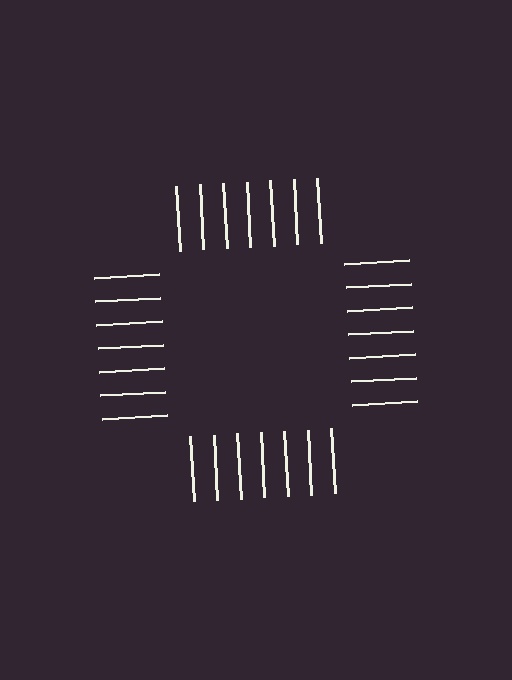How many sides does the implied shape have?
4 sides — the line-ends trace a square.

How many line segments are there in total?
28 — 7 along each of the 4 edges.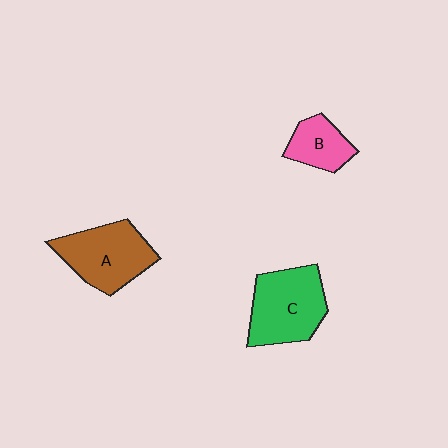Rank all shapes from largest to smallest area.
From largest to smallest: C (green), A (brown), B (pink).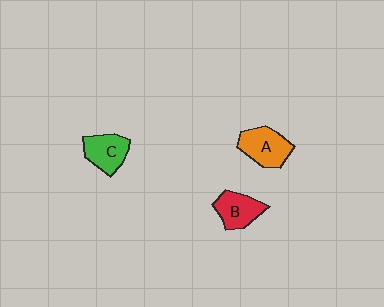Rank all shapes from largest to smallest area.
From largest to smallest: A (orange), C (green), B (red).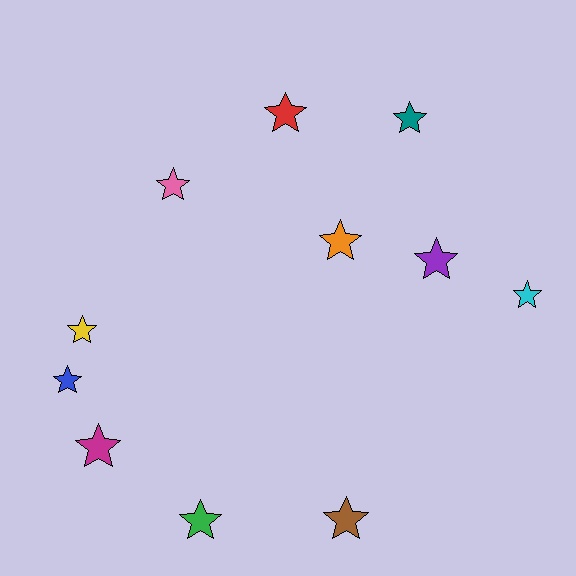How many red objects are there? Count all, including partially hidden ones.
There is 1 red object.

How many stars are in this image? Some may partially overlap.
There are 11 stars.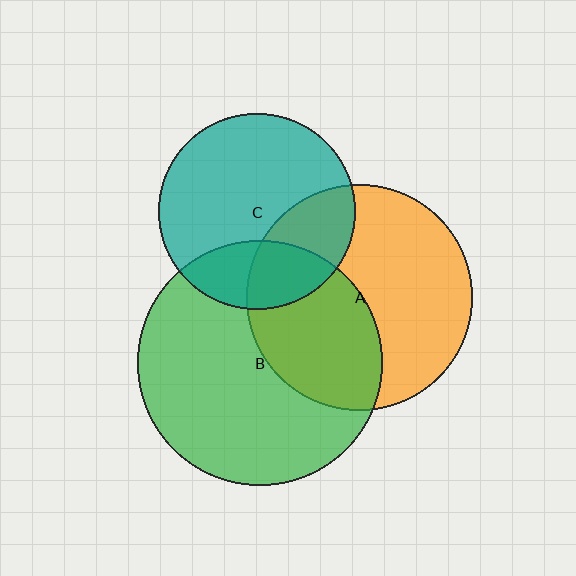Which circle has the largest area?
Circle B (green).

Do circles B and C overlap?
Yes.